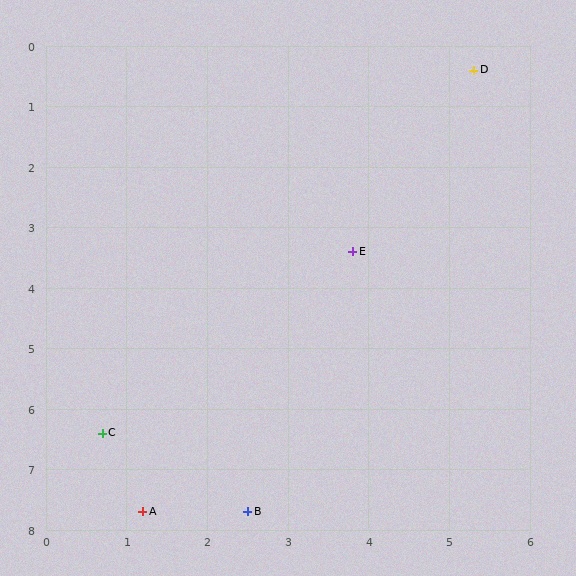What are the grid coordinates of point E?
Point E is at approximately (3.8, 3.4).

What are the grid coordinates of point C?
Point C is at approximately (0.7, 6.4).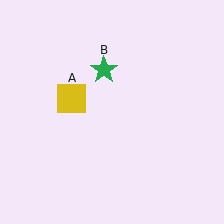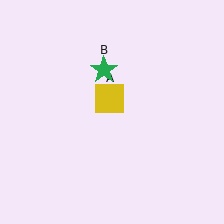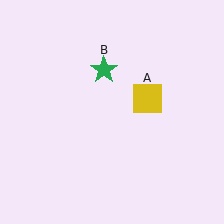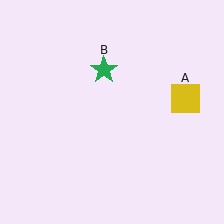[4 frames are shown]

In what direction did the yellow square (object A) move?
The yellow square (object A) moved right.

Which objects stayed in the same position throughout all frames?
Green star (object B) remained stationary.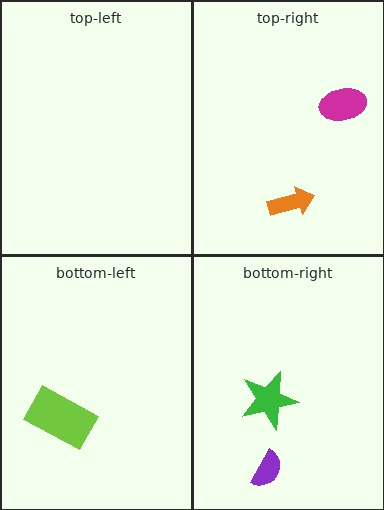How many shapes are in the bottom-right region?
2.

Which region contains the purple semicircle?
The bottom-right region.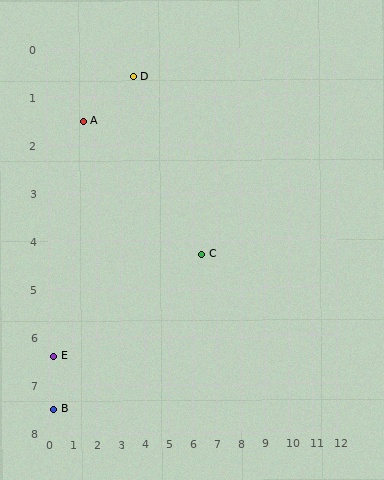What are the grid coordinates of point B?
Point B is at approximately (0.2, 7.5).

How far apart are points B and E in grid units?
Points B and E are about 1.1 grid units apart.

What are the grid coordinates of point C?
Point C is at approximately (6.4, 4.3).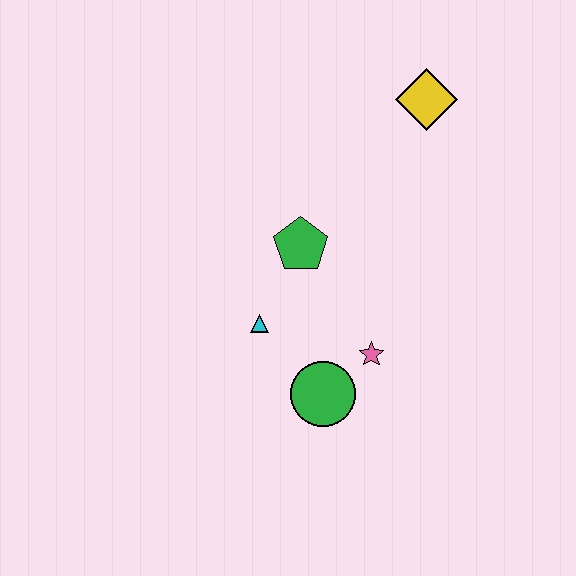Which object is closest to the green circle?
The pink star is closest to the green circle.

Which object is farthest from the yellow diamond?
The green circle is farthest from the yellow diamond.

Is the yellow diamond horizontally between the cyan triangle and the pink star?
No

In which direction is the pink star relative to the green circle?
The pink star is to the right of the green circle.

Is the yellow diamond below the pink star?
No